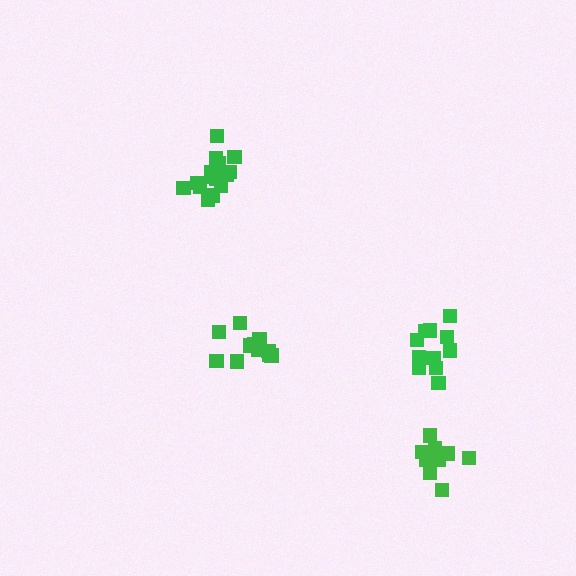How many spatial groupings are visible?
There are 4 spatial groupings.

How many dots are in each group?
Group 1: 11 dots, Group 2: 15 dots, Group 3: 11 dots, Group 4: 11 dots (48 total).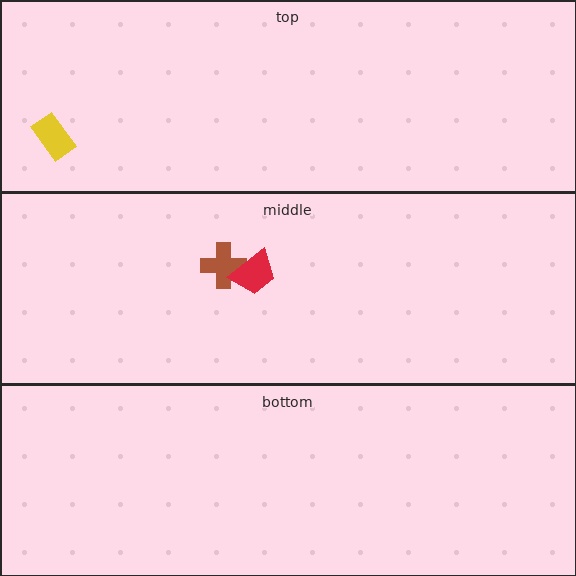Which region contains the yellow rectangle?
The top region.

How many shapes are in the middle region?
2.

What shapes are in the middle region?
The brown cross, the red trapezoid.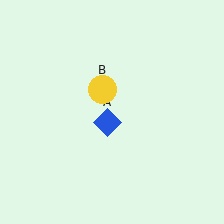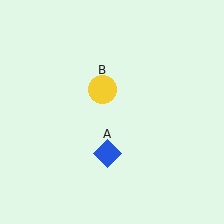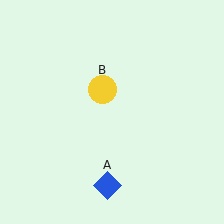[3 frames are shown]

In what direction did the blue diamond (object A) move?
The blue diamond (object A) moved down.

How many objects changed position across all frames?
1 object changed position: blue diamond (object A).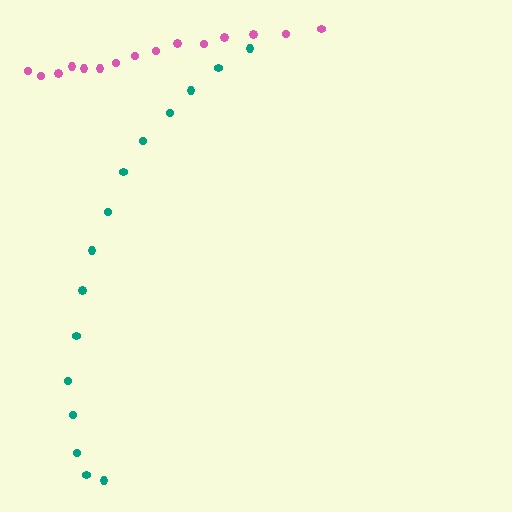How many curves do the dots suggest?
There are 2 distinct paths.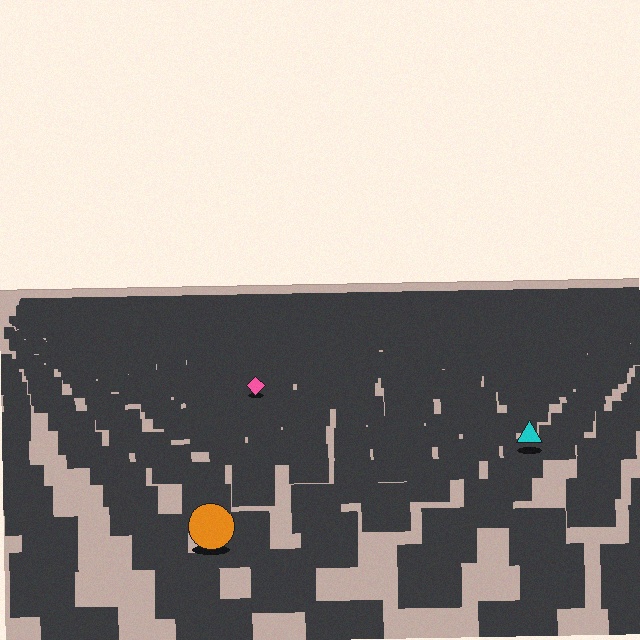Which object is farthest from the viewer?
The pink diamond is farthest from the viewer. It appears smaller and the ground texture around it is denser.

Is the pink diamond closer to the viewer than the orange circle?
No. The orange circle is closer — you can tell from the texture gradient: the ground texture is coarser near it.